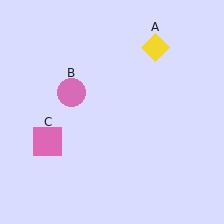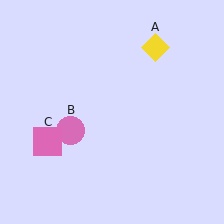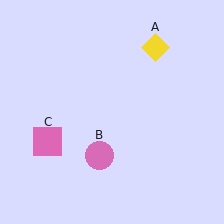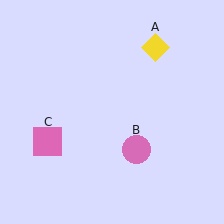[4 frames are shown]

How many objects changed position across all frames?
1 object changed position: pink circle (object B).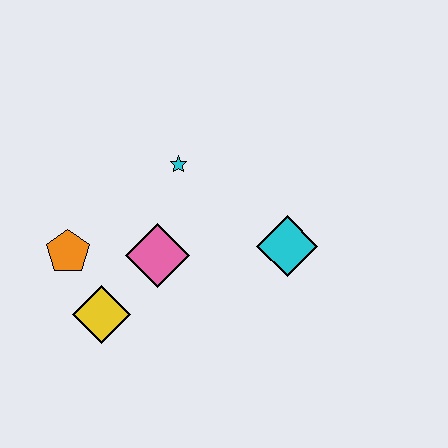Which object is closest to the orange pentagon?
The yellow diamond is closest to the orange pentagon.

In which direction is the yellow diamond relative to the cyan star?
The yellow diamond is below the cyan star.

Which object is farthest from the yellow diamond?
The cyan diamond is farthest from the yellow diamond.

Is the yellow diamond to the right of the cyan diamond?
No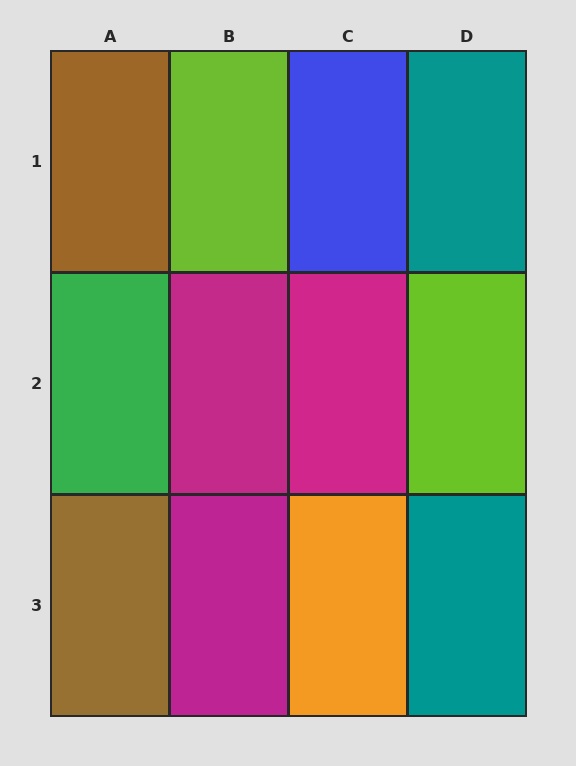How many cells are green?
1 cell is green.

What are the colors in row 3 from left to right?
Brown, magenta, orange, teal.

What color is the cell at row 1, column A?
Brown.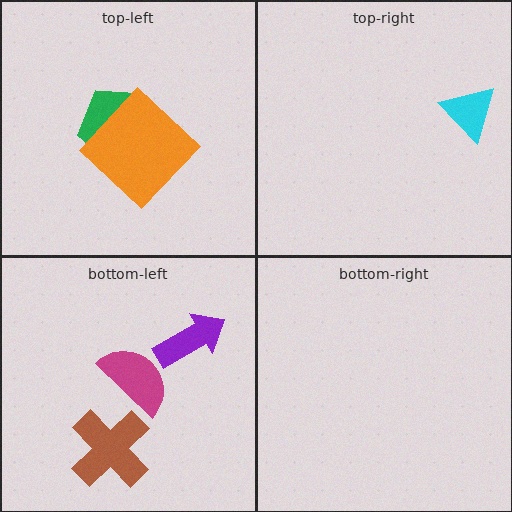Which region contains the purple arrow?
The bottom-left region.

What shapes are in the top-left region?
The green pentagon, the orange diamond.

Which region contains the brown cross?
The bottom-left region.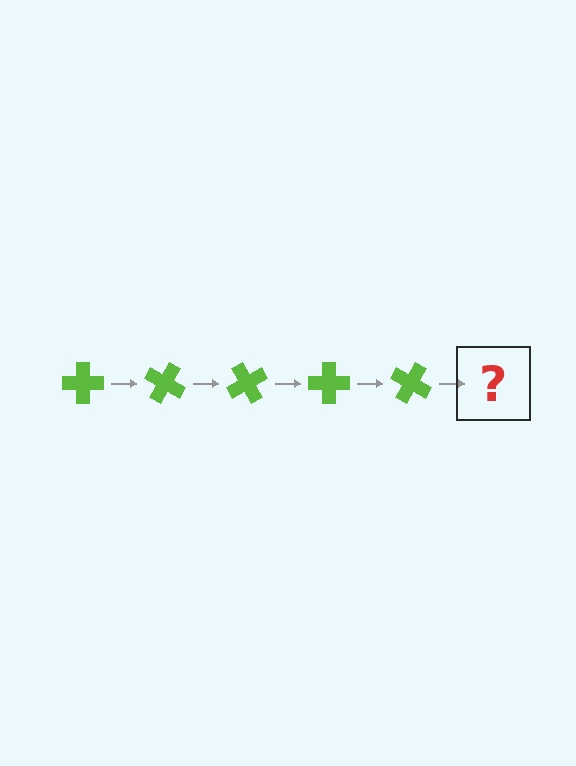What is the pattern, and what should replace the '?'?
The pattern is that the cross rotates 30 degrees each step. The '?' should be a lime cross rotated 150 degrees.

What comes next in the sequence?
The next element should be a lime cross rotated 150 degrees.